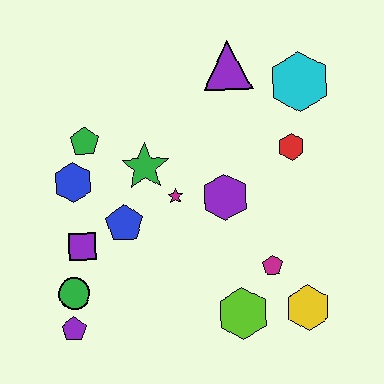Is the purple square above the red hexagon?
No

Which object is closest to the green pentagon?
The blue hexagon is closest to the green pentagon.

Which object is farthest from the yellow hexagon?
The green pentagon is farthest from the yellow hexagon.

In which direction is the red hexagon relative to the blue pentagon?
The red hexagon is to the right of the blue pentagon.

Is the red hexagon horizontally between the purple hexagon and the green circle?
No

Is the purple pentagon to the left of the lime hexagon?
Yes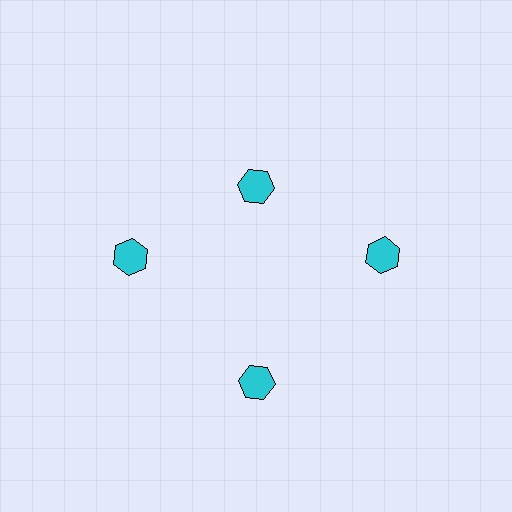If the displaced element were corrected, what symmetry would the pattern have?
It would have 4-fold rotational symmetry — the pattern would map onto itself every 90 degrees.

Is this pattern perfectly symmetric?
No. The 4 cyan hexagons are arranged in a ring, but one element near the 12 o'clock position is pulled inward toward the center, breaking the 4-fold rotational symmetry.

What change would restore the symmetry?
The symmetry would be restored by moving it outward, back onto the ring so that all 4 hexagons sit at equal angles and equal distance from the center.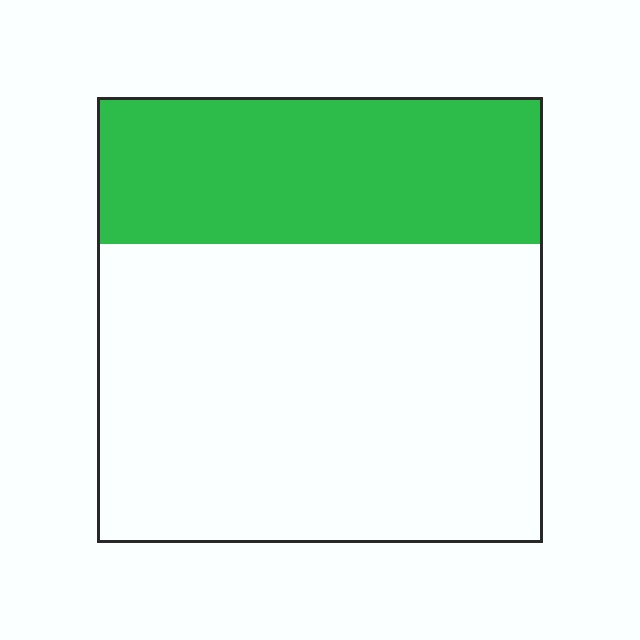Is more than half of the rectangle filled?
No.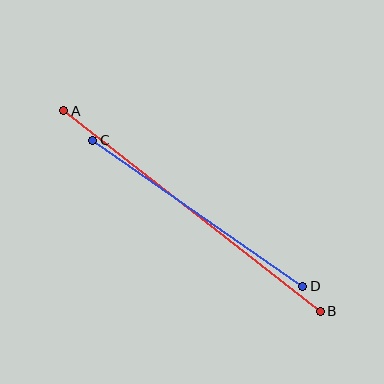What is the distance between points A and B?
The distance is approximately 326 pixels.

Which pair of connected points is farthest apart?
Points A and B are farthest apart.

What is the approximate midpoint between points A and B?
The midpoint is at approximately (192, 211) pixels.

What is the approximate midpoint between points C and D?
The midpoint is at approximately (198, 213) pixels.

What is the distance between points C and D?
The distance is approximately 256 pixels.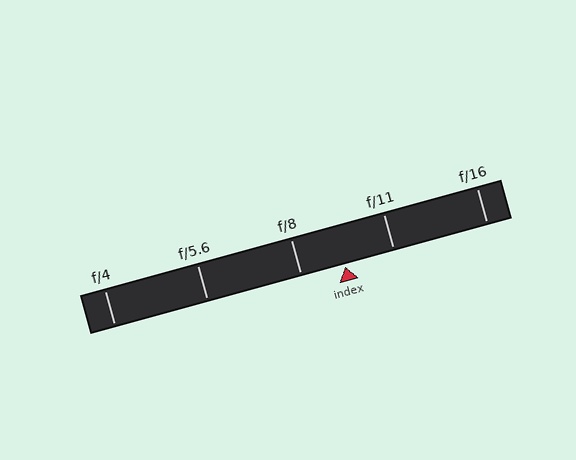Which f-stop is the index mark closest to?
The index mark is closest to f/8.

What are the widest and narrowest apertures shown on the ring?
The widest aperture shown is f/4 and the narrowest is f/16.